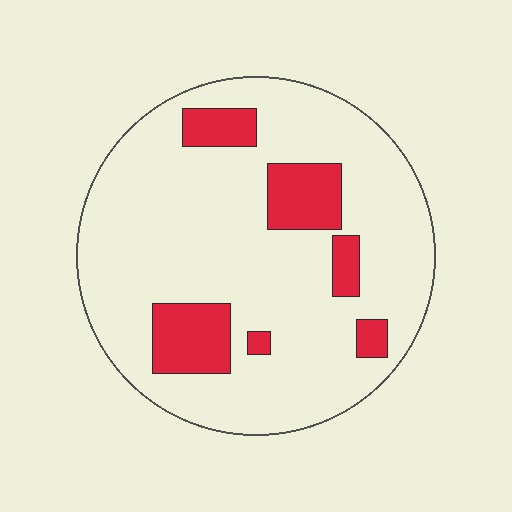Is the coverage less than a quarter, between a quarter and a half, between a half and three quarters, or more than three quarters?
Less than a quarter.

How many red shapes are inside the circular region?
6.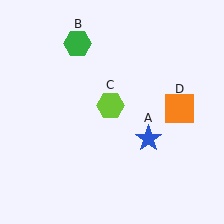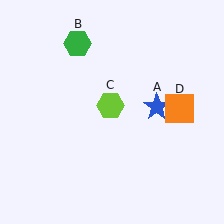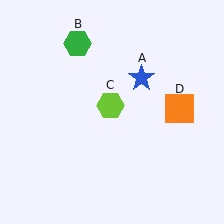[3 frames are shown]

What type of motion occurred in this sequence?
The blue star (object A) rotated counterclockwise around the center of the scene.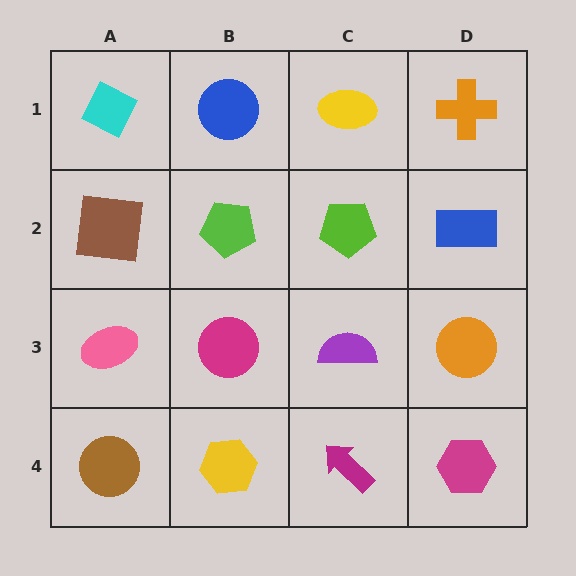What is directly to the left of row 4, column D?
A magenta arrow.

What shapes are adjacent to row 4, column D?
An orange circle (row 3, column D), a magenta arrow (row 4, column C).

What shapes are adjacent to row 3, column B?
A lime pentagon (row 2, column B), a yellow hexagon (row 4, column B), a pink ellipse (row 3, column A), a purple semicircle (row 3, column C).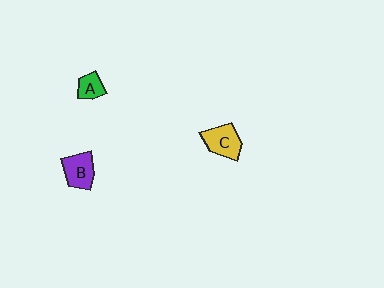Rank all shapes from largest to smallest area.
From largest to smallest: C (yellow), B (purple), A (green).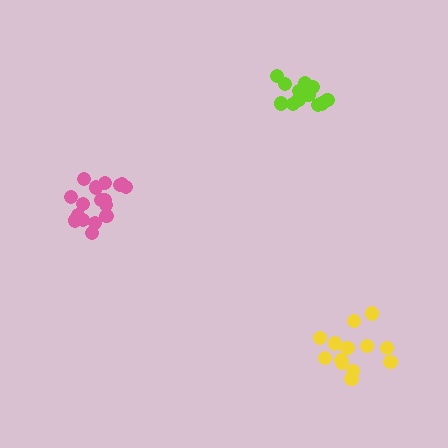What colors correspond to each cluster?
The clusters are colored: lime, yellow, pink.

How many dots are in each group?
Group 1: 15 dots, Group 2: 13 dots, Group 3: 18 dots (46 total).